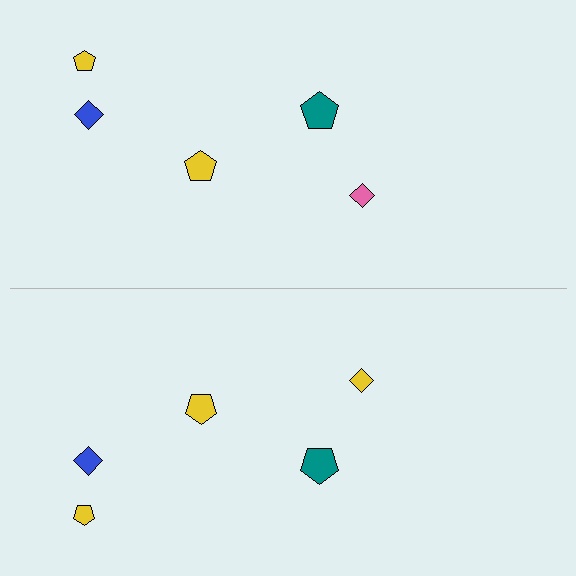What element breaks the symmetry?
The yellow diamond on the bottom side breaks the symmetry — its mirror counterpart is pink.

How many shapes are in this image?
There are 10 shapes in this image.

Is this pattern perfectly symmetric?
No, the pattern is not perfectly symmetric. The yellow diamond on the bottom side breaks the symmetry — its mirror counterpart is pink.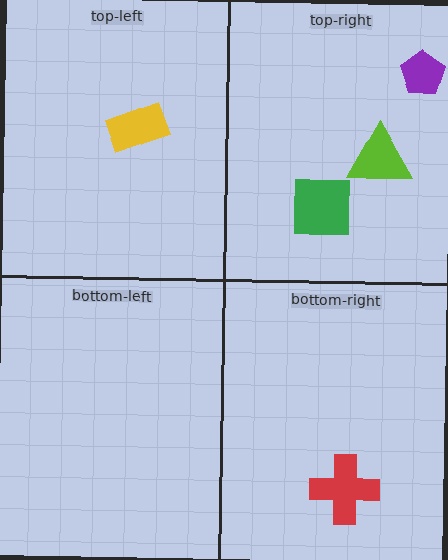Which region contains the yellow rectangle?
The top-left region.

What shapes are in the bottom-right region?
The red cross.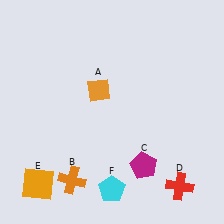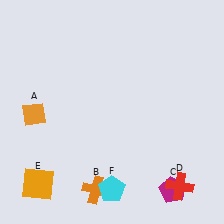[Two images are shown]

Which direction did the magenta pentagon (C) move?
The magenta pentagon (C) moved right.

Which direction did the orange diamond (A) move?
The orange diamond (A) moved left.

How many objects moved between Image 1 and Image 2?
3 objects moved between the two images.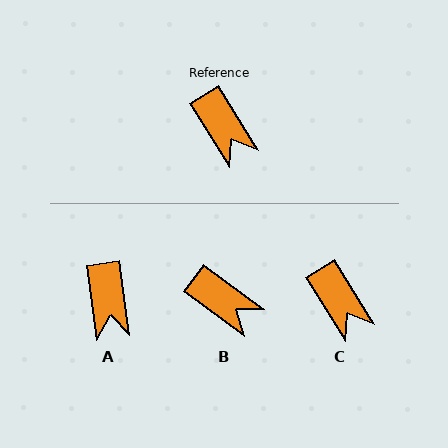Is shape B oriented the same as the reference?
No, it is off by about 22 degrees.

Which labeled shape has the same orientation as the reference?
C.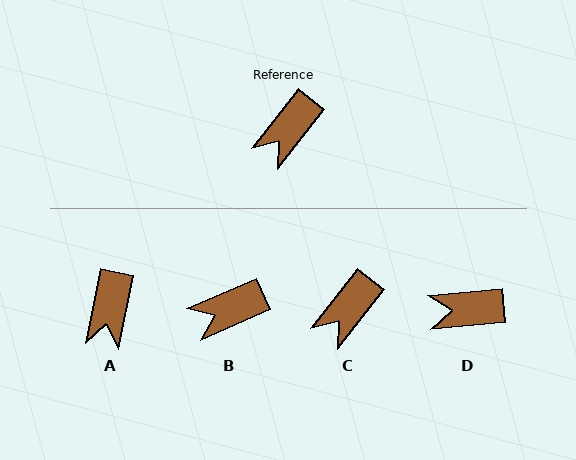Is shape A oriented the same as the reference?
No, it is off by about 27 degrees.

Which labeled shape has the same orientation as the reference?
C.